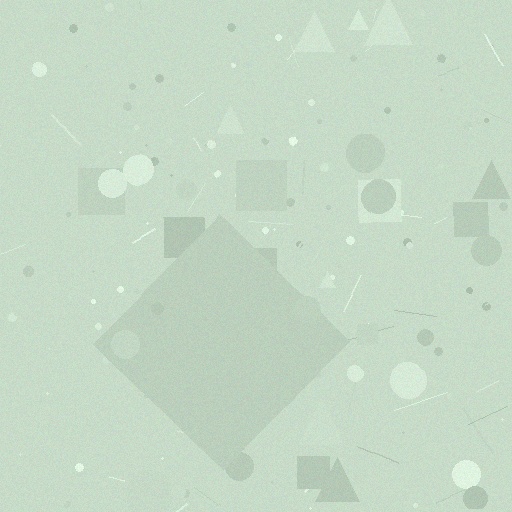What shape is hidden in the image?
A diamond is hidden in the image.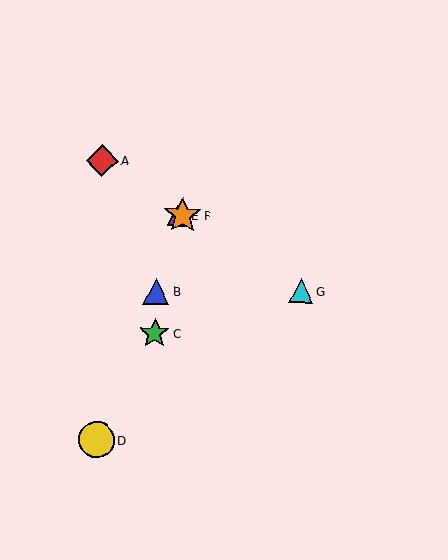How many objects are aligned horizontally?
2 objects (E, F) are aligned horizontally.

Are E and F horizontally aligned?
Yes, both are at y≈215.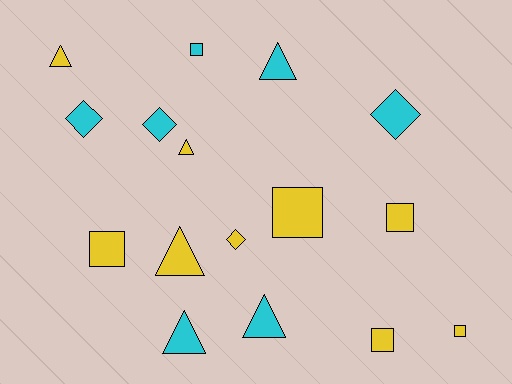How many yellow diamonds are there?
There is 1 yellow diamond.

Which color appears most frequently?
Yellow, with 9 objects.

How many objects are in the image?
There are 16 objects.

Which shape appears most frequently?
Square, with 6 objects.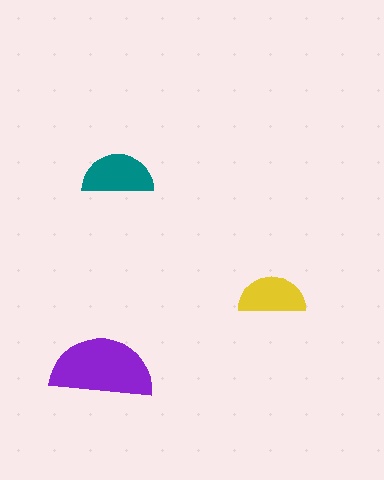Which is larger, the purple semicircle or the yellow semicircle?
The purple one.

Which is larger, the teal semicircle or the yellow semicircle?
The teal one.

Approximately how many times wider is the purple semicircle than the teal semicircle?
About 1.5 times wider.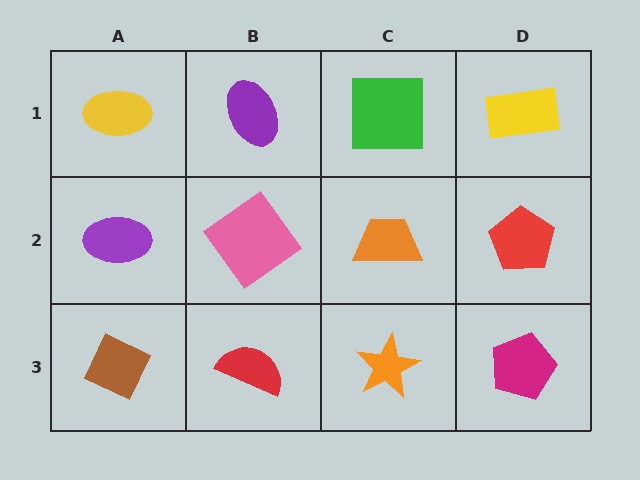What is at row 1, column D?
A yellow rectangle.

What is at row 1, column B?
A purple ellipse.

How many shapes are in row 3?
4 shapes.